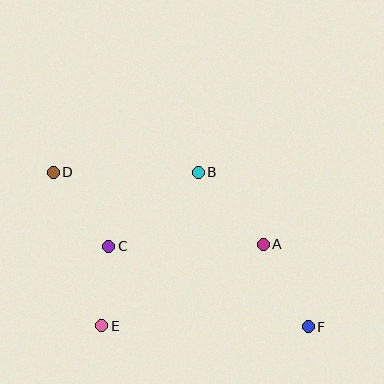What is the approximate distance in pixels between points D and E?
The distance between D and E is approximately 161 pixels.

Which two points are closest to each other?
Points C and E are closest to each other.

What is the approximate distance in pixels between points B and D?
The distance between B and D is approximately 145 pixels.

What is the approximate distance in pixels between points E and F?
The distance between E and F is approximately 206 pixels.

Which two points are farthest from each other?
Points D and F are farthest from each other.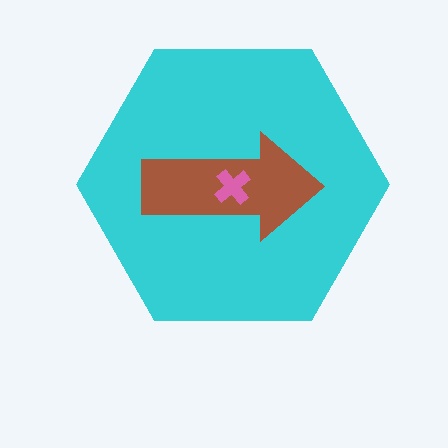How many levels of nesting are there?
3.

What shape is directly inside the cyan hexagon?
The brown arrow.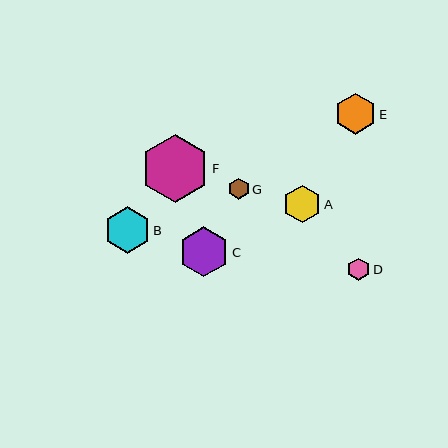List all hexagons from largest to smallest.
From largest to smallest: F, C, B, E, A, D, G.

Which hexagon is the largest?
Hexagon F is the largest with a size of approximately 68 pixels.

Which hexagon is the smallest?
Hexagon G is the smallest with a size of approximately 21 pixels.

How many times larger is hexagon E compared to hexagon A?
Hexagon E is approximately 1.1 times the size of hexagon A.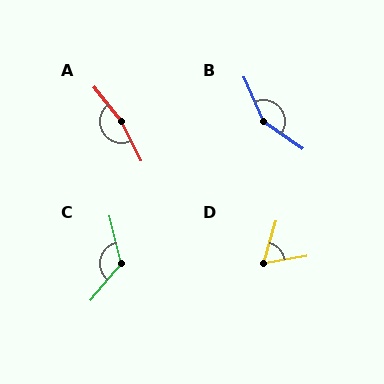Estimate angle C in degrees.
Approximately 126 degrees.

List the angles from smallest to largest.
D (63°), C (126°), B (149°), A (168°).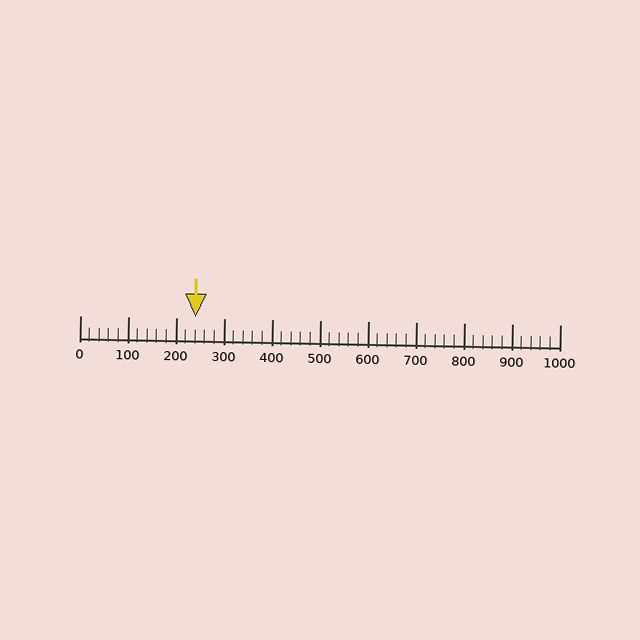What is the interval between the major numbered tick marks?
The major tick marks are spaced 100 units apart.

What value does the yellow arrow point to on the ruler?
The yellow arrow points to approximately 240.